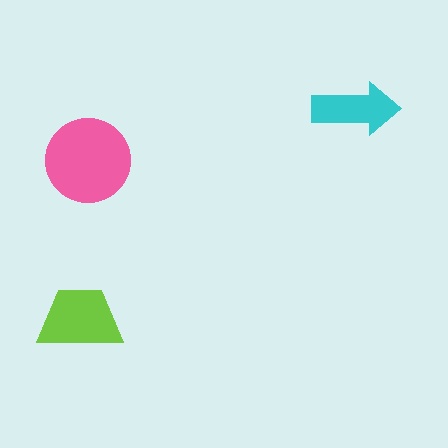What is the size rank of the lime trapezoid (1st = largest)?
2nd.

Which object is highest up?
The cyan arrow is topmost.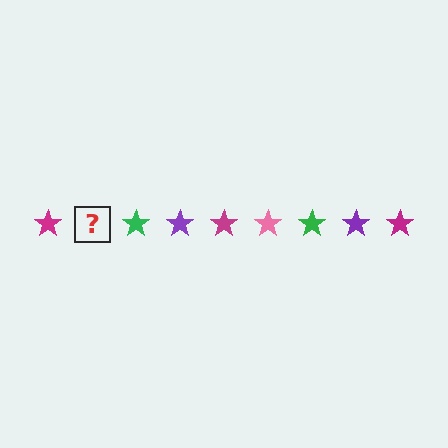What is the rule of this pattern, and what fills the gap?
The rule is that the pattern cycles through magenta, pink, green, purple stars. The gap should be filled with a pink star.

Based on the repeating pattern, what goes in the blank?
The blank should be a pink star.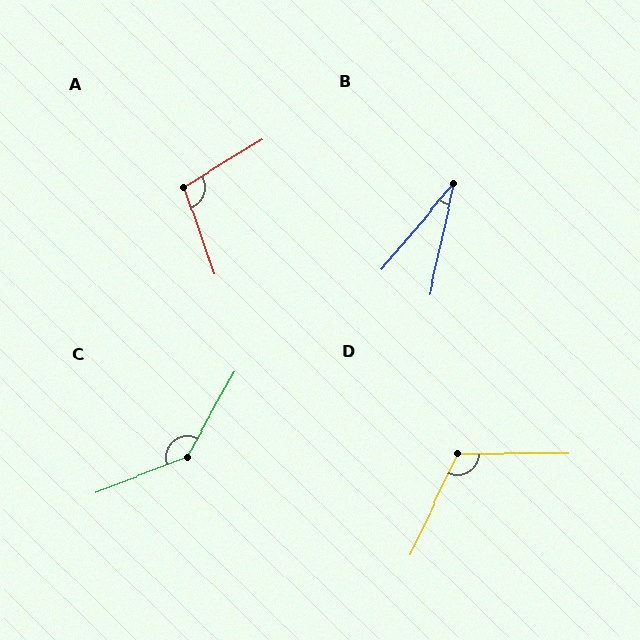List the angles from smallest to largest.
B (27°), A (102°), D (115°), C (140°).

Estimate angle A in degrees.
Approximately 102 degrees.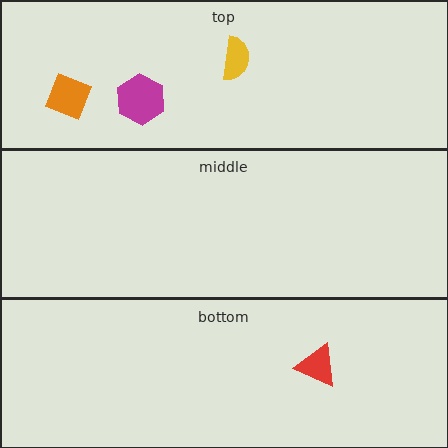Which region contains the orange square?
The top region.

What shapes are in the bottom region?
The red triangle.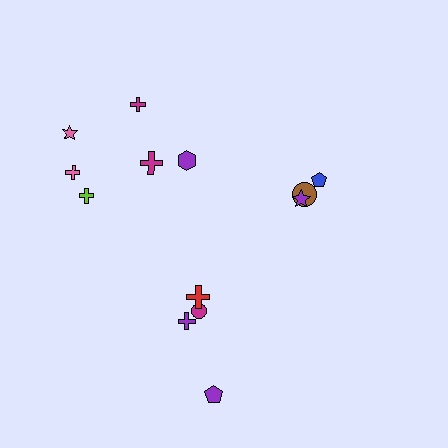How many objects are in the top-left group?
There are 6 objects.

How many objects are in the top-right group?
There are 3 objects.